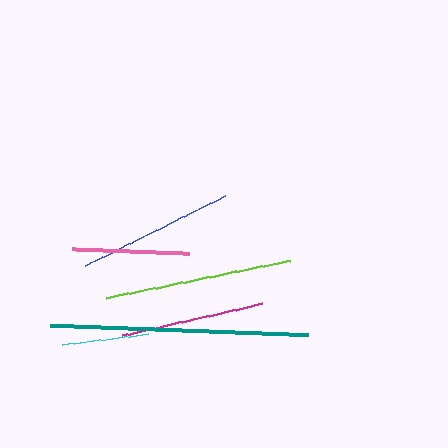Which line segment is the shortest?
The cyan line is the shortest at approximately 86 pixels.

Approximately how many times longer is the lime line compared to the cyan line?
The lime line is approximately 2.2 times the length of the cyan line.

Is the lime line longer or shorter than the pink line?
The lime line is longer than the pink line.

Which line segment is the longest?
The teal line is the longest at approximately 258 pixels.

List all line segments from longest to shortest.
From longest to shortest: teal, lime, blue, magenta, pink, cyan.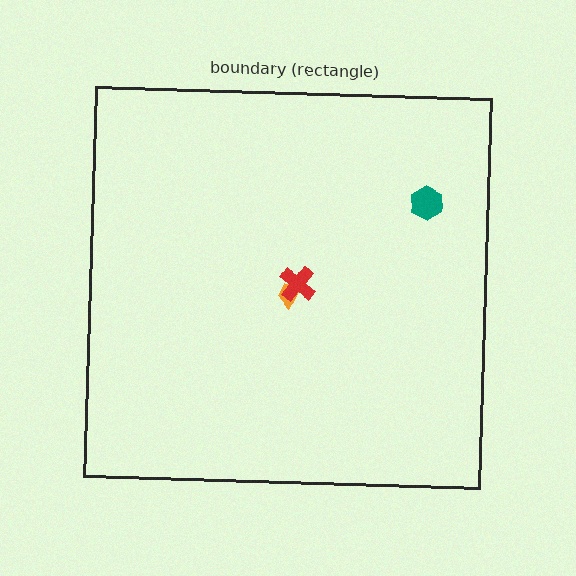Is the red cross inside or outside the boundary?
Inside.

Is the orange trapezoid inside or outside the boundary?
Inside.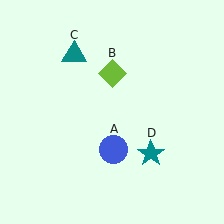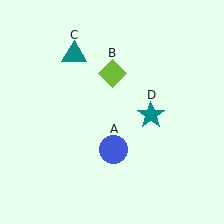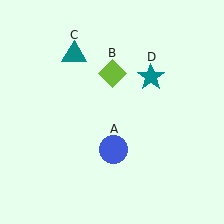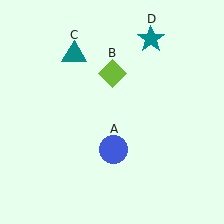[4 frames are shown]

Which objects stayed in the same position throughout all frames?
Blue circle (object A) and lime diamond (object B) and teal triangle (object C) remained stationary.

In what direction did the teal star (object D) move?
The teal star (object D) moved up.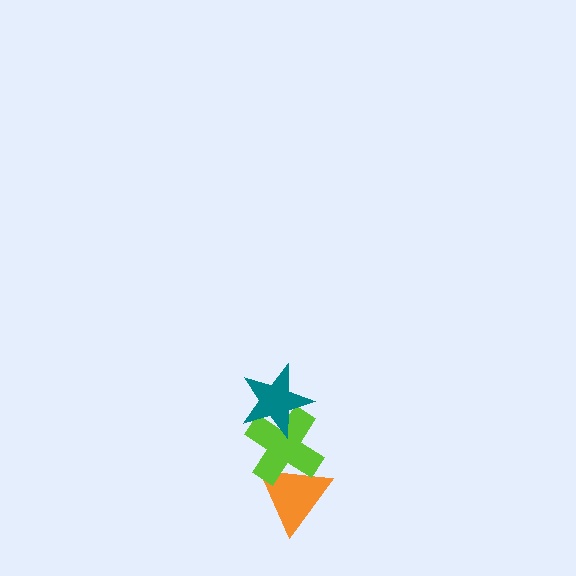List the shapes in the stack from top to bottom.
From top to bottom: the teal star, the lime cross, the orange triangle.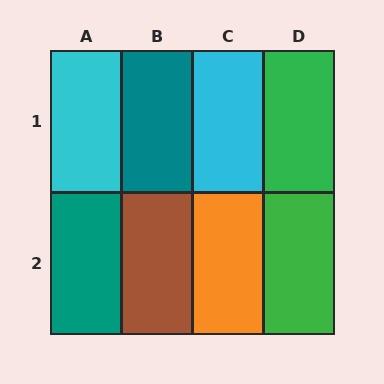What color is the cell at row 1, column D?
Green.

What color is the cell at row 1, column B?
Teal.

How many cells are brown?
1 cell is brown.